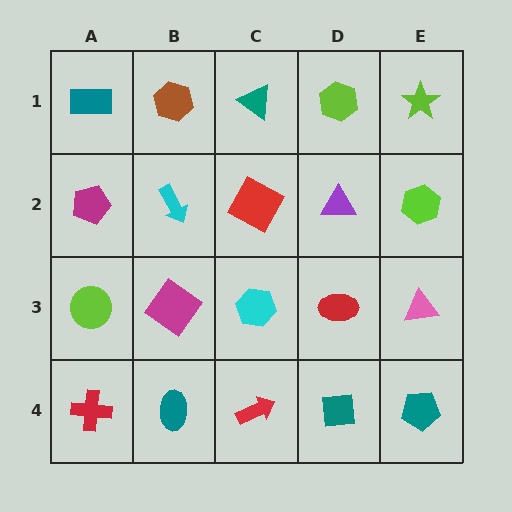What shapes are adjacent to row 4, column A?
A lime circle (row 3, column A), a teal ellipse (row 4, column B).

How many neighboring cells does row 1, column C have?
3.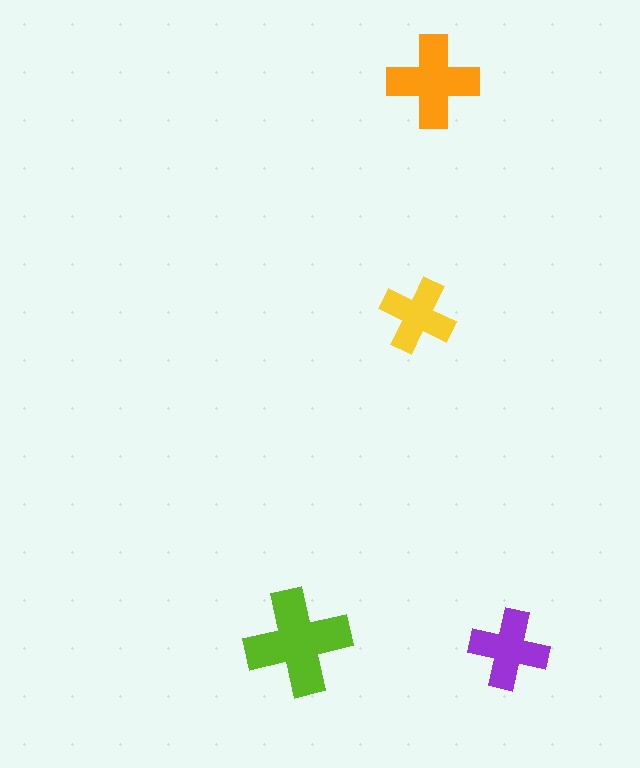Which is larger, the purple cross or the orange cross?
The orange one.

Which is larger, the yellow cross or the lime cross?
The lime one.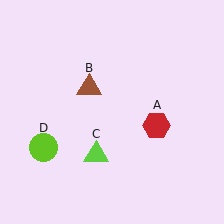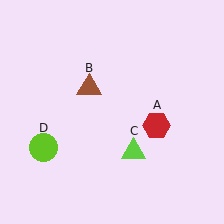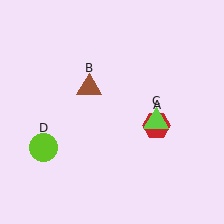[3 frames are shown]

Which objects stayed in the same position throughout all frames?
Red hexagon (object A) and brown triangle (object B) and lime circle (object D) remained stationary.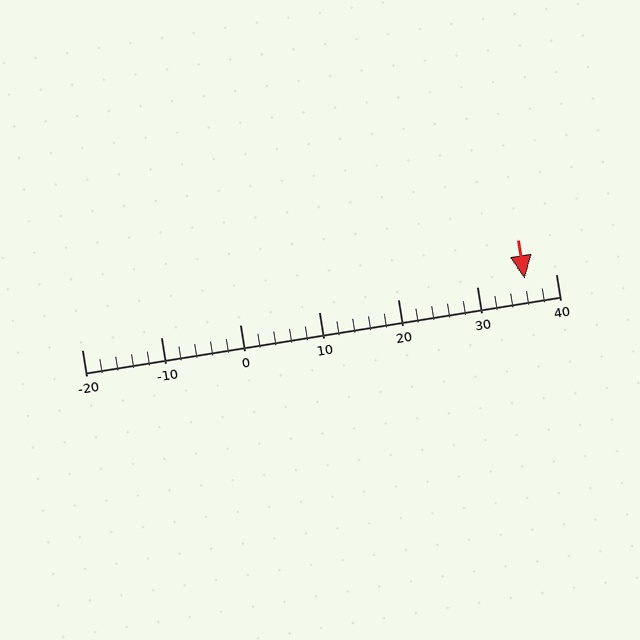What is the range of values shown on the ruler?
The ruler shows values from -20 to 40.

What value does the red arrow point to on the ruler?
The red arrow points to approximately 36.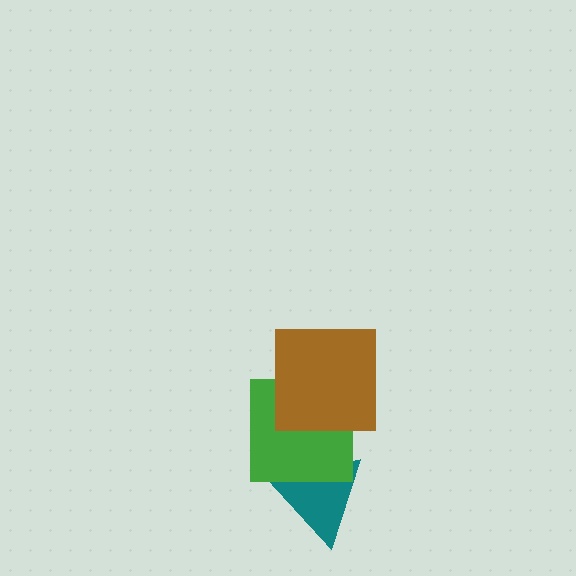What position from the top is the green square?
The green square is 2nd from the top.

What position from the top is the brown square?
The brown square is 1st from the top.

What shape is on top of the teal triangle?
The green square is on top of the teal triangle.